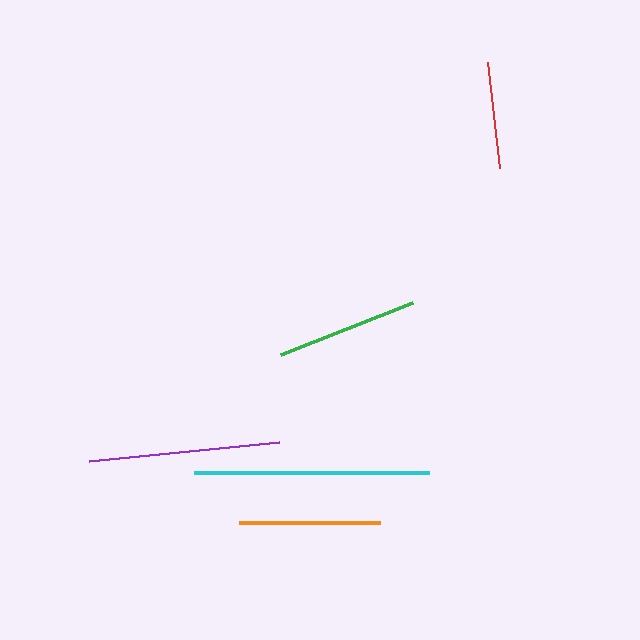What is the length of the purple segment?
The purple segment is approximately 190 pixels long.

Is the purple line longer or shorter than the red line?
The purple line is longer than the red line.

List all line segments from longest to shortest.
From longest to shortest: cyan, purple, green, orange, red.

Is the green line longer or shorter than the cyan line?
The cyan line is longer than the green line.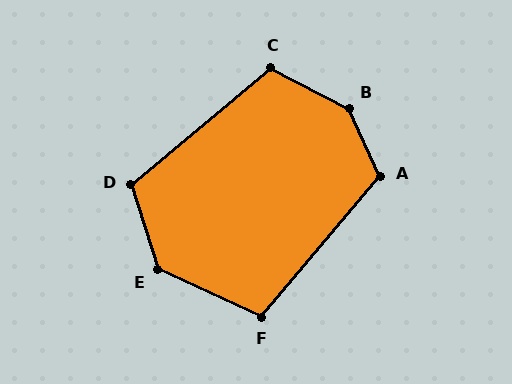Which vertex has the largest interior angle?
B, at approximately 142 degrees.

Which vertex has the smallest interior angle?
F, at approximately 106 degrees.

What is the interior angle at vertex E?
Approximately 132 degrees (obtuse).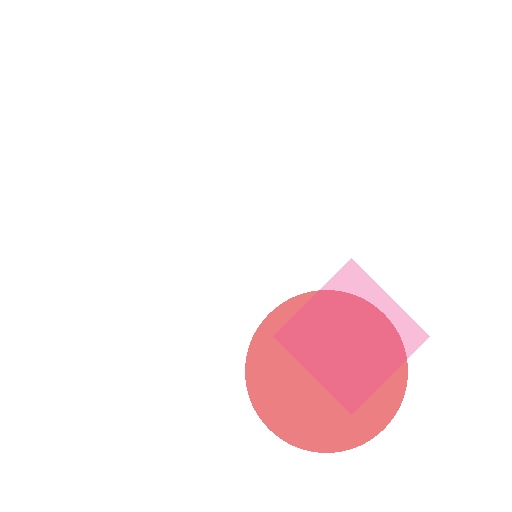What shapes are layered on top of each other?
The layered shapes are: a red circle, a pink diamond.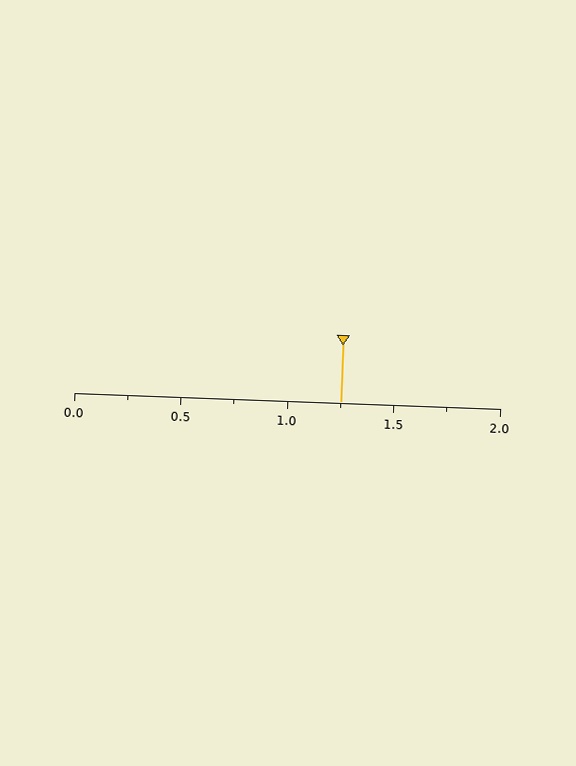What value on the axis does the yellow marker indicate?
The marker indicates approximately 1.25.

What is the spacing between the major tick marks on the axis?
The major ticks are spaced 0.5 apart.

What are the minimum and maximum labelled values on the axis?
The axis runs from 0.0 to 2.0.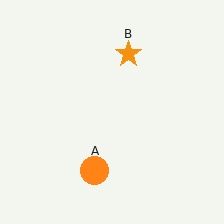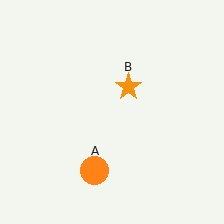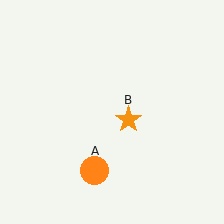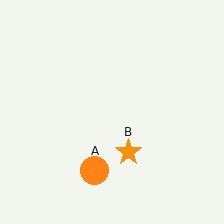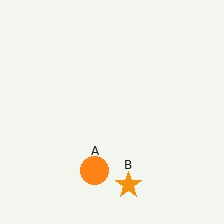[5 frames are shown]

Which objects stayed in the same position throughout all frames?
Orange circle (object A) remained stationary.